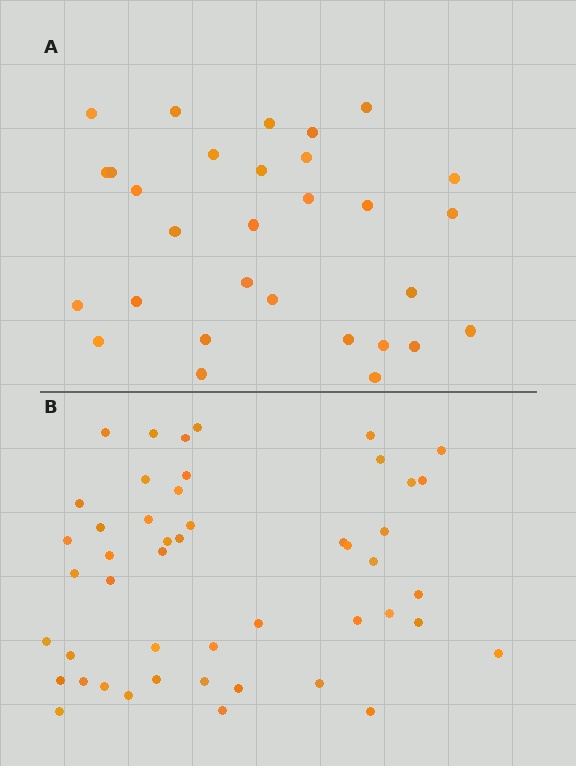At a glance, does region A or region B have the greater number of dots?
Region B (the bottom region) has more dots.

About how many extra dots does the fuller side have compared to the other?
Region B has approximately 20 more dots than region A.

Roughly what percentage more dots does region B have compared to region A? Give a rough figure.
About 60% more.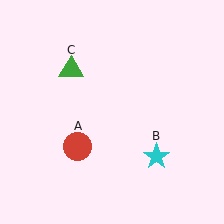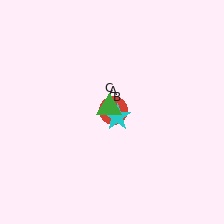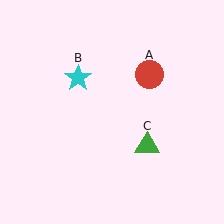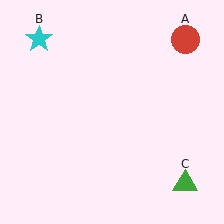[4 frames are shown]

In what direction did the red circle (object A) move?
The red circle (object A) moved up and to the right.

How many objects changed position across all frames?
3 objects changed position: red circle (object A), cyan star (object B), green triangle (object C).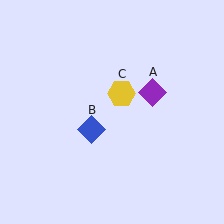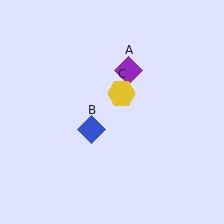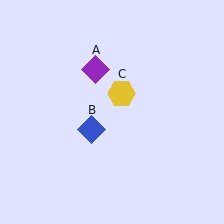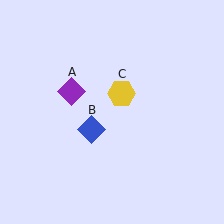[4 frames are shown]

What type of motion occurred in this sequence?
The purple diamond (object A) rotated counterclockwise around the center of the scene.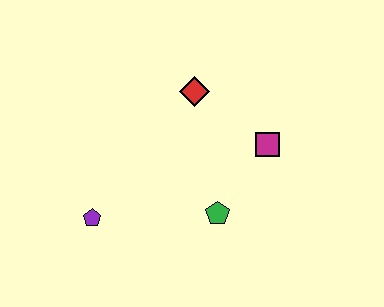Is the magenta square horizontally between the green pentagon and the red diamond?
No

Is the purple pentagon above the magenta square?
No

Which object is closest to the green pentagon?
The magenta square is closest to the green pentagon.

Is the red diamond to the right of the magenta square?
No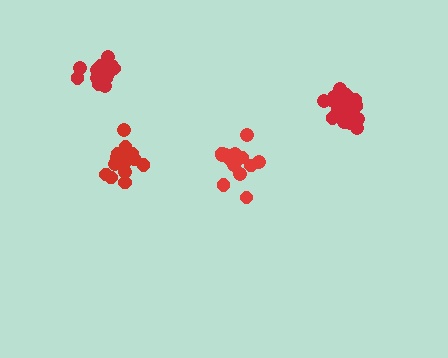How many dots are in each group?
Group 1: 15 dots, Group 2: 20 dots, Group 3: 15 dots, Group 4: 15 dots (65 total).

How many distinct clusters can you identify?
There are 4 distinct clusters.